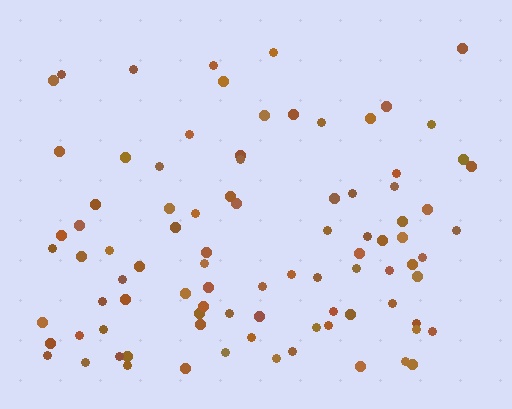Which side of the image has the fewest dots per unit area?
The top.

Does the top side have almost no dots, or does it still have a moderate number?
Still a moderate number, just noticeably fewer than the bottom.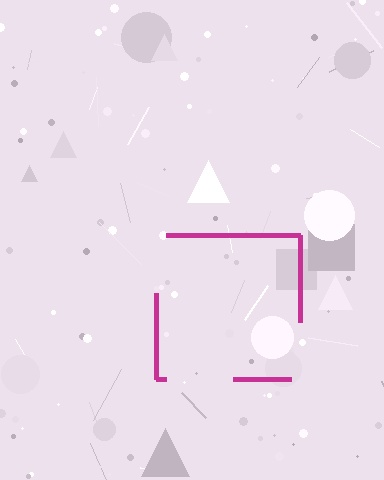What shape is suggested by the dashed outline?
The dashed outline suggests a square.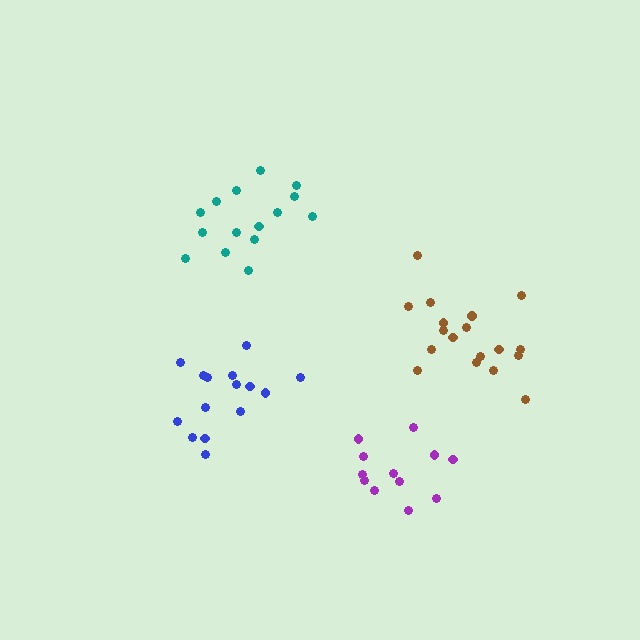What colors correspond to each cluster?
The clusters are colored: teal, brown, blue, purple.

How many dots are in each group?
Group 1: 15 dots, Group 2: 18 dots, Group 3: 15 dots, Group 4: 12 dots (60 total).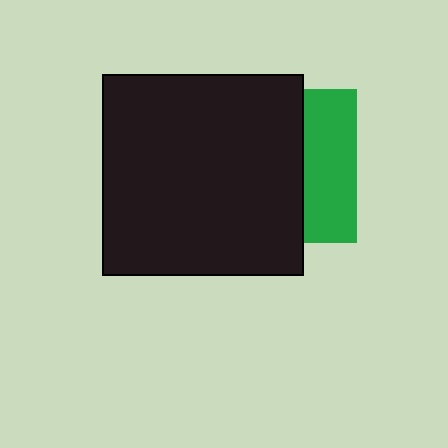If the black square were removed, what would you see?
You would see the complete green square.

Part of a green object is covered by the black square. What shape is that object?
It is a square.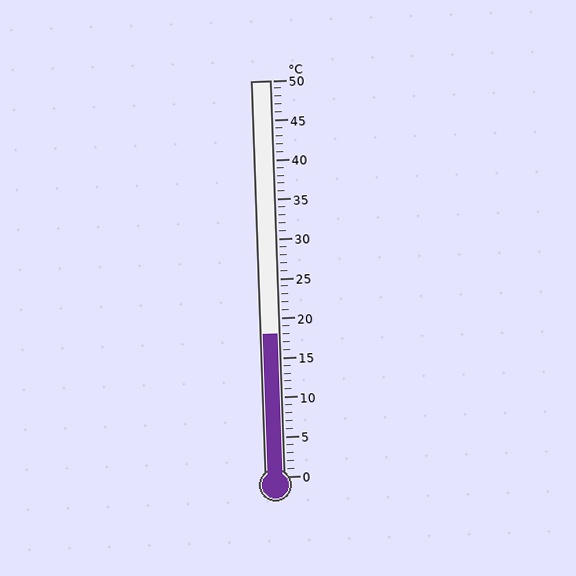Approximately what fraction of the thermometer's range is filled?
The thermometer is filled to approximately 35% of its range.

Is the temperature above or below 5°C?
The temperature is above 5°C.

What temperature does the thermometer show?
The thermometer shows approximately 18°C.